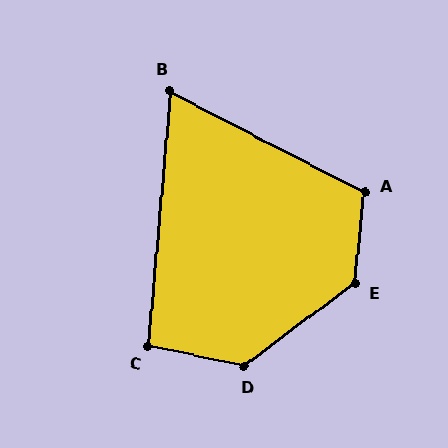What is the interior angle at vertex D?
Approximately 131 degrees (obtuse).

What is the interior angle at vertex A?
Approximately 112 degrees (obtuse).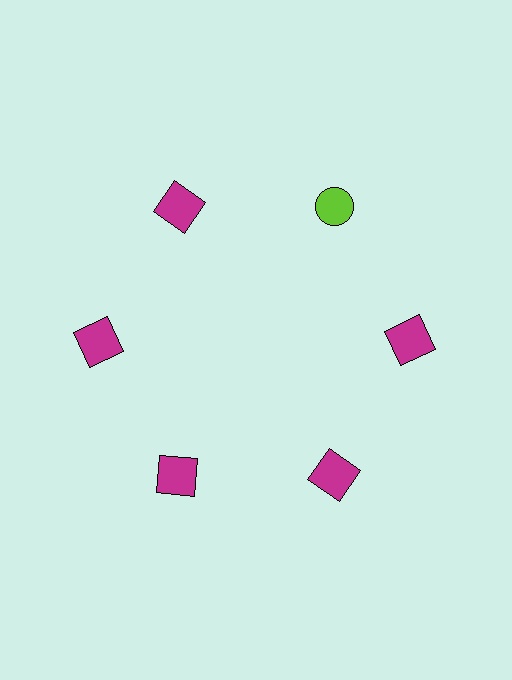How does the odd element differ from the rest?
It differs in both color (lime instead of magenta) and shape (circle instead of square).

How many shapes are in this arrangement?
There are 6 shapes arranged in a ring pattern.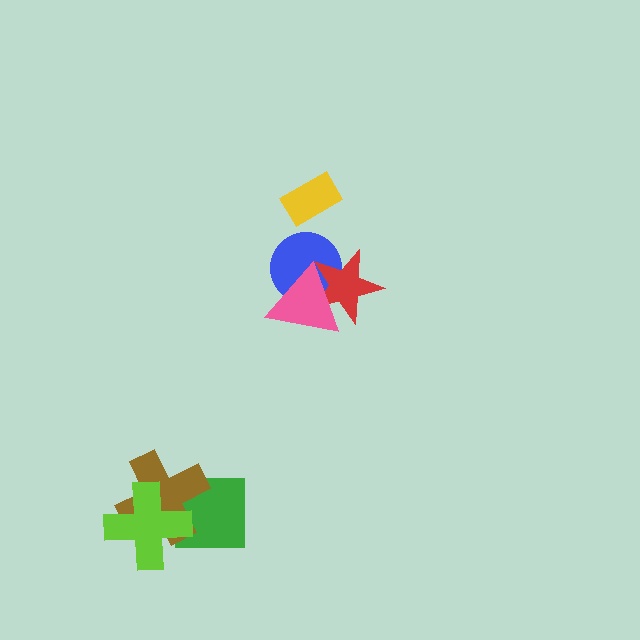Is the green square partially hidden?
Yes, it is partially covered by another shape.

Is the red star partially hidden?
Yes, it is partially covered by another shape.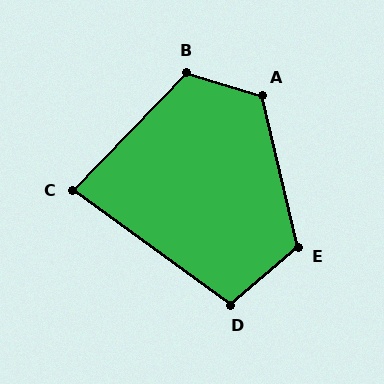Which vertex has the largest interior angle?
A, at approximately 120 degrees.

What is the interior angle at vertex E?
Approximately 117 degrees (obtuse).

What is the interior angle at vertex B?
Approximately 117 degrees (obtuse).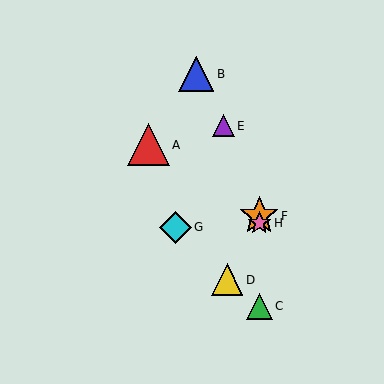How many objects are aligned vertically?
3 objects (C, F, H) are aligned vertically.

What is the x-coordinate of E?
Object E is at x≈223.